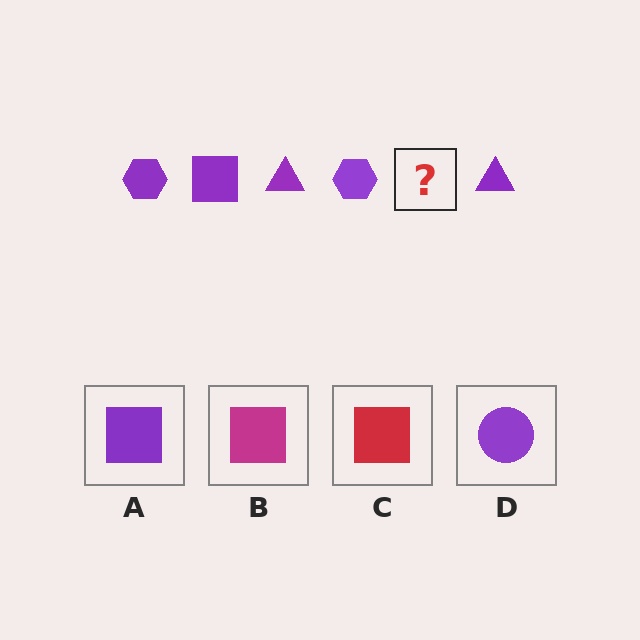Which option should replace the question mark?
Option A.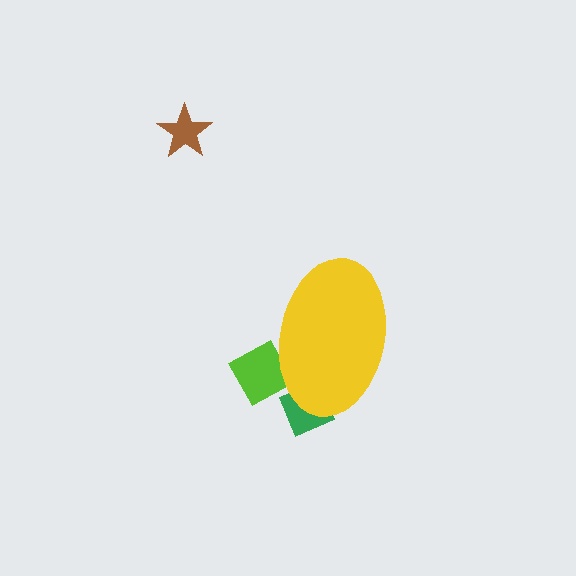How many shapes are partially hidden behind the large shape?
2 shapes are partially hidden.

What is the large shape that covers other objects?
A yellow ellipse.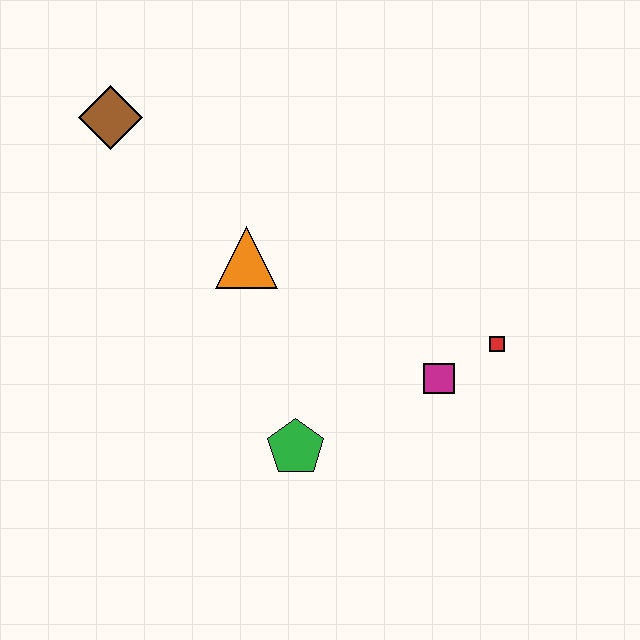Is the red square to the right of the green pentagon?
Yes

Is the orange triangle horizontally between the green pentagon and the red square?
No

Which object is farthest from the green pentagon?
The brown diamond is farthest from the green pentagon.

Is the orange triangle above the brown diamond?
No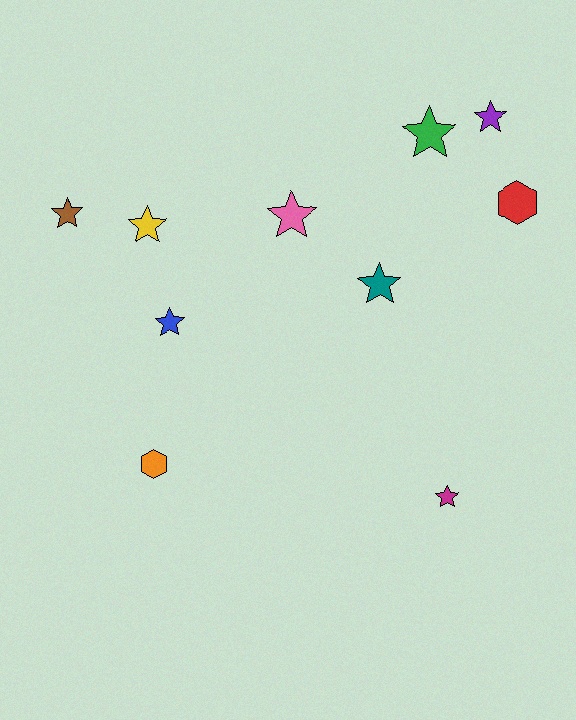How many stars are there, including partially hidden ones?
There are 8 stars.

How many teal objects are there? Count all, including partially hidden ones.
There is 1 teal object.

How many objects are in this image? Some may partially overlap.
There are 10 objects.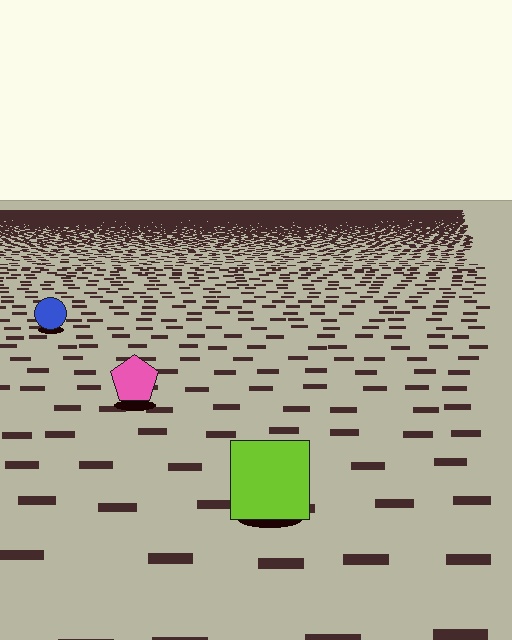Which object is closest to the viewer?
The lime square is closest. The texture marks near it are larger and more spread out.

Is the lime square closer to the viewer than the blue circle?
Yes. The lime square is closer — you can tell from the texture gradient: the ground texture is coarser near it.